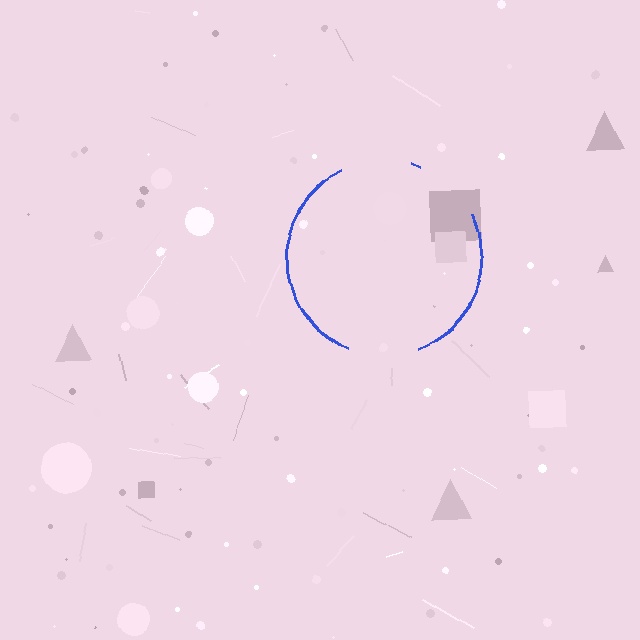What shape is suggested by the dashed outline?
The dashed outline suggests a circle.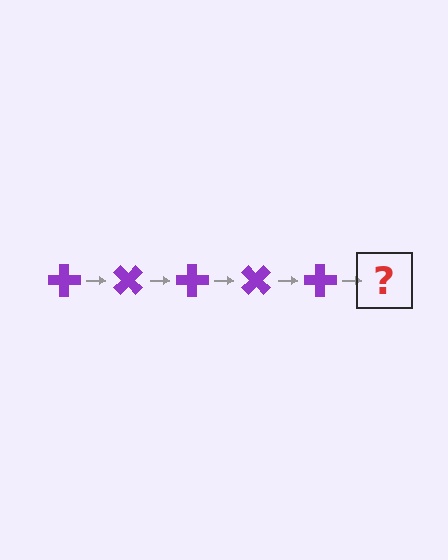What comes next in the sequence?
The next element should be a purple cross rotated 225 degrees.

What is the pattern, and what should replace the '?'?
The pattern is that the cross rotates 45 degrees each step. The '?' should be a purple cross rotated 225 degrees.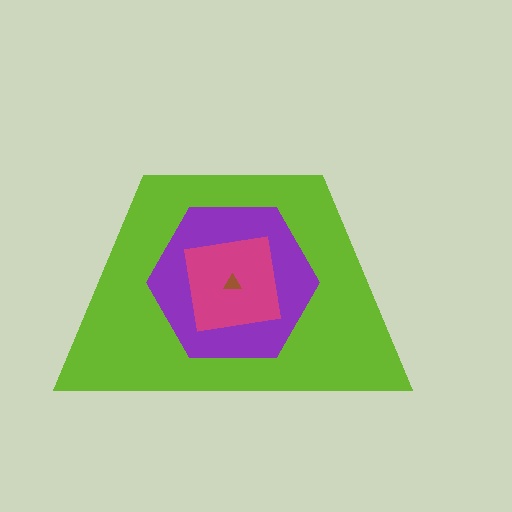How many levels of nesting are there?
4.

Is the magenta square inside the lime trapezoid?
Yes.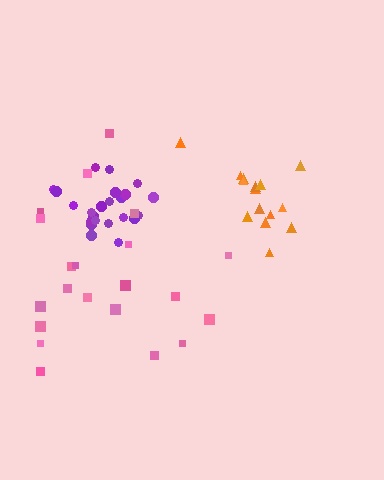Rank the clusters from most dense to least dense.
purple, orange, pink.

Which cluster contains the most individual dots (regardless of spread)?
Purple (23).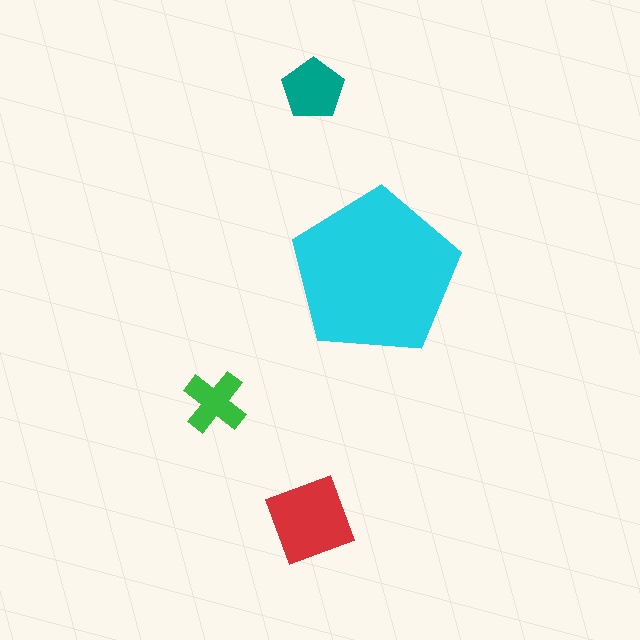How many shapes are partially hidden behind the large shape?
0 shapes are partially hidden.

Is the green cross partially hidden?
No, the green cross is fully visible.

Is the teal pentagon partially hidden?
No, the teal pentagon is fully visible.